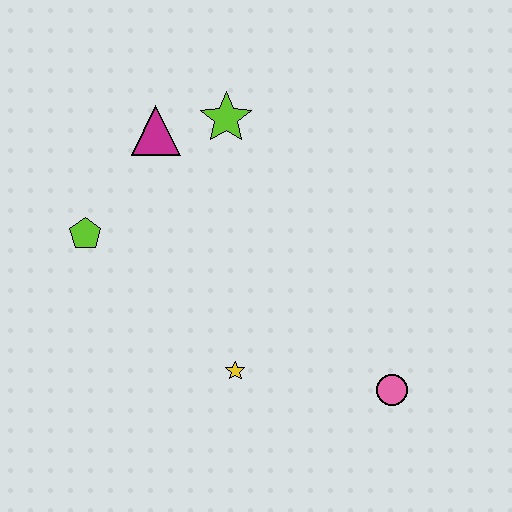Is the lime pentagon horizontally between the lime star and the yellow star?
No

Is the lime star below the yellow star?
No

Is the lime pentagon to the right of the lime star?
No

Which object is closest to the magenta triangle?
The lime star is closest to the magenta triangle.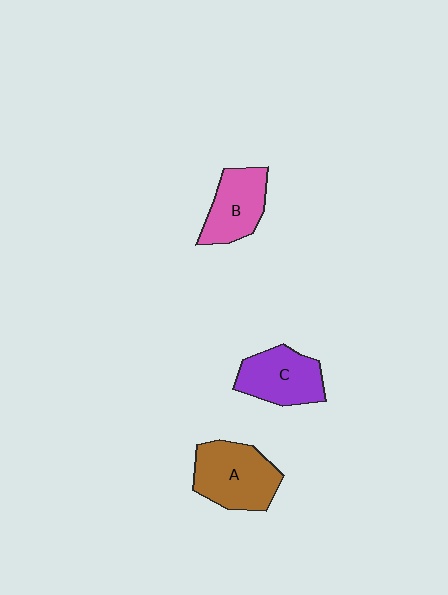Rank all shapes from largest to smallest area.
From largest to smallest: A (brown), C (purple), B (pink).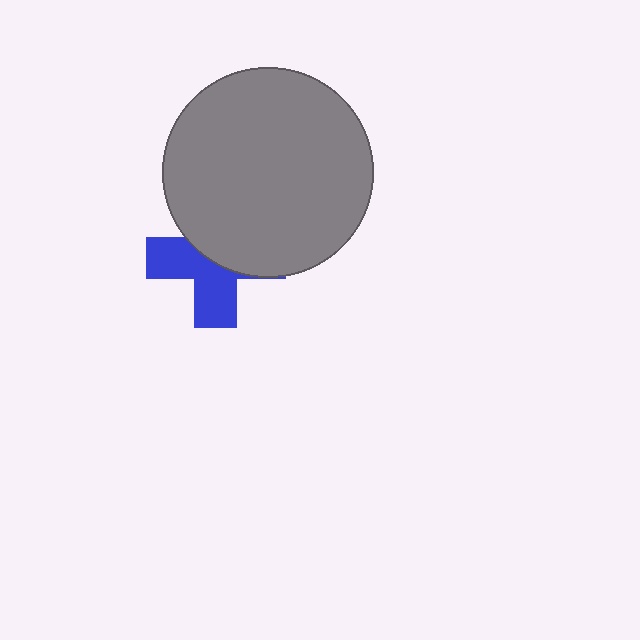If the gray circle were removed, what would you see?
You would see the complete blue cross.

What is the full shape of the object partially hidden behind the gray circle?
The partially hidden object is a blue cross.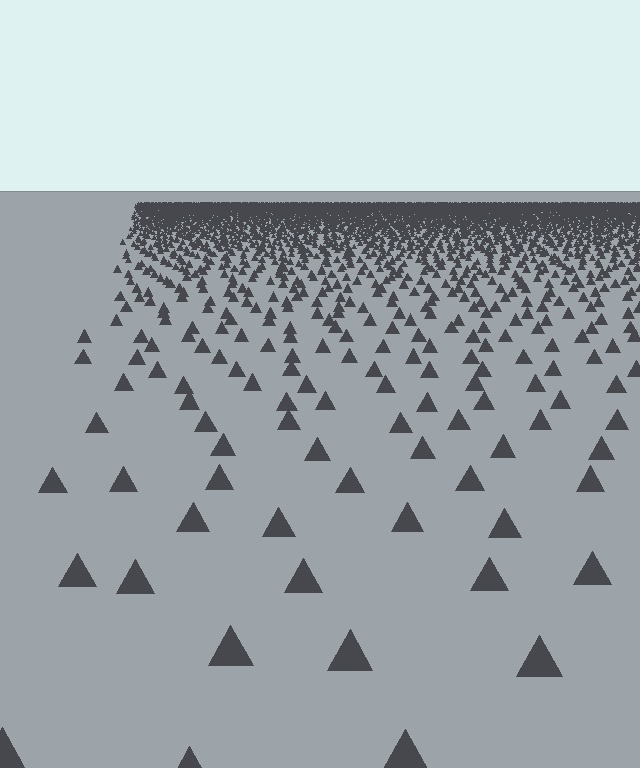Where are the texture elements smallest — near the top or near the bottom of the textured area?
Near the top.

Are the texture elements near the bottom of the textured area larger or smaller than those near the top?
Larger. Near the bottom, elements are closer to the viewer and appear at a bigger on-screen size.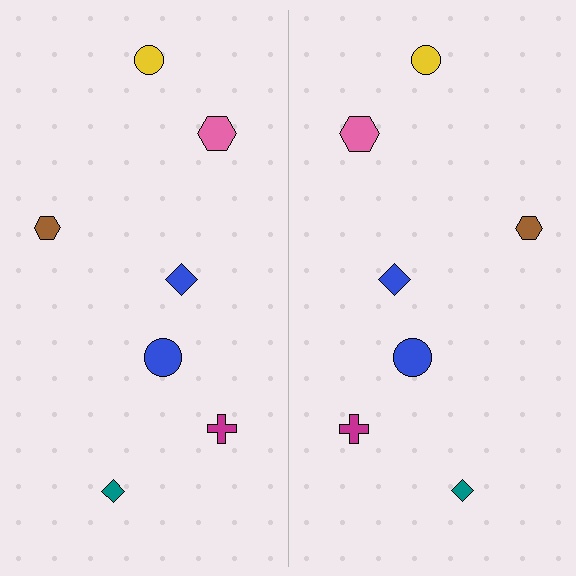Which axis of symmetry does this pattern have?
The pattern has a vertical axis of symmetry running through the center of the image.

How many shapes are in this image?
There are 14 shapes in this image.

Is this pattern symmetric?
Yes, this pattern has bilateral (reflection) symmetry.